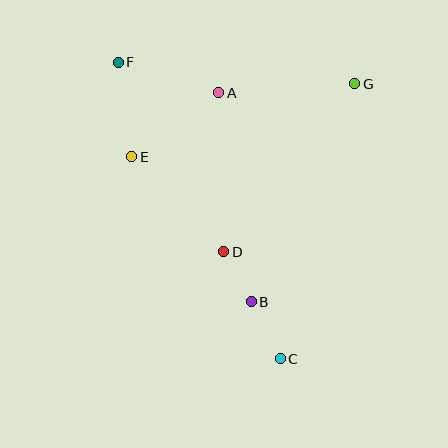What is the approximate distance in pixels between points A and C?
The distance between A and C is approximately 273 pixels.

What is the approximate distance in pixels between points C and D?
The distance between C and D is approximately 121 pixels.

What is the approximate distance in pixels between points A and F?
The distance between A and F is approximately 105 pixels.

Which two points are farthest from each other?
Points C and F are farthest from each other.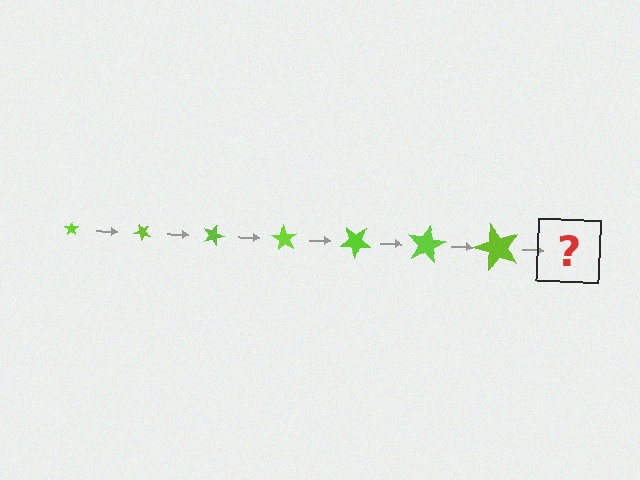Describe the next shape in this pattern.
It should be a star, larger than the previous one and rotated 315 degrees from the start.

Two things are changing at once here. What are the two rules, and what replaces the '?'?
The two rules are that the star grows larger each step and it rotates 45 degrees each step. The '?' should be a star, larger than the previous one and rotated 315 degrees from the start.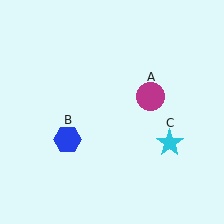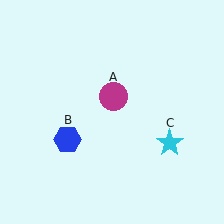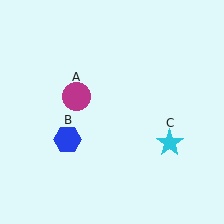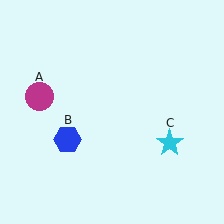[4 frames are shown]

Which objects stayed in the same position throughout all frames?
Blue hexagon (object B) and cyan star (object C) remained stationary.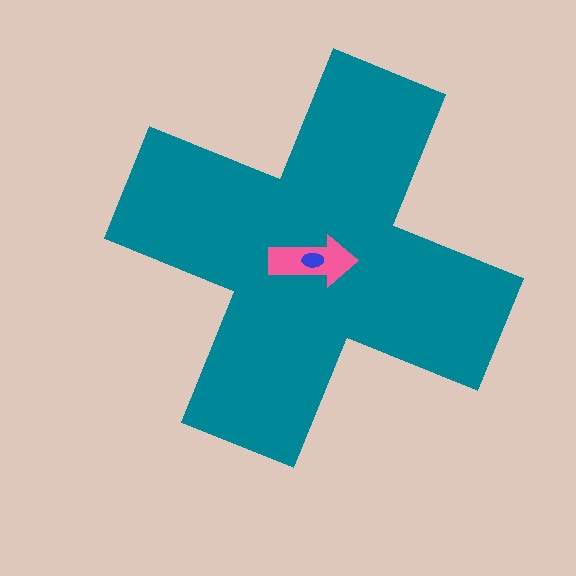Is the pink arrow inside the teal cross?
Yes.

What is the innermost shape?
The blue ellipse.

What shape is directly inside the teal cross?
The pink arrow.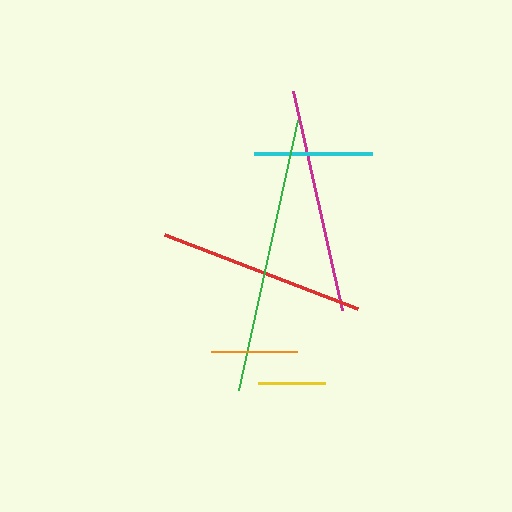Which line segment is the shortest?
The yellow line is the shortest at approximately 67 pixels.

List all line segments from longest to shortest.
From longest to shortest: green, magenta, red, cyan, orange, yellow.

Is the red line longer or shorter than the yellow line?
The red line is longer than the yellow line.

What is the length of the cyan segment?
The cyan segment is approximately 118 pixels long.